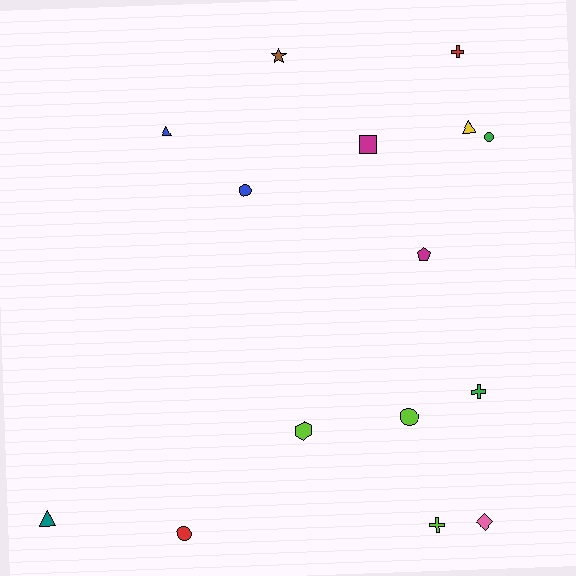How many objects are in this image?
There are 15 objects.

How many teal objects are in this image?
There is 1 teal object.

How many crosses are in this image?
There are 3 crosses.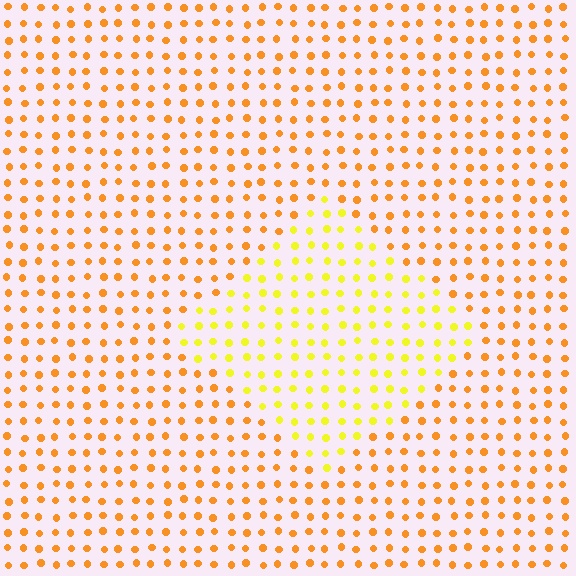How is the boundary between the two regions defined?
The boundary is defined purely by a slight shift in hue (about 32 degrees). Spacing, size, and orientation are identical on both sides.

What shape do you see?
I see a diamond.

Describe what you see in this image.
The image is filled with small orange elements in a uniform arrangement. A diamond-shaped region is visible where the elements are tinted to a slightly different hue, forming a subtle color boundary.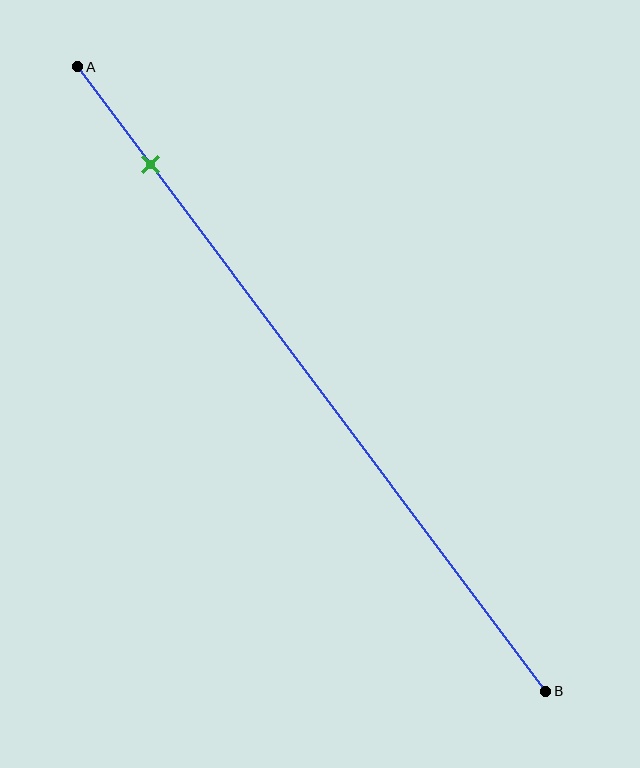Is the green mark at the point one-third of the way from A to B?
No, the mark is at about 15% from A, not at the 33% one-third point.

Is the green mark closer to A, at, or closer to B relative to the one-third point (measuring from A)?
The green mark is closer to point A than the one-third point of segment AB.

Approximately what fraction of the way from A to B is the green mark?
The green mark is approximately 15% of the way from A to B.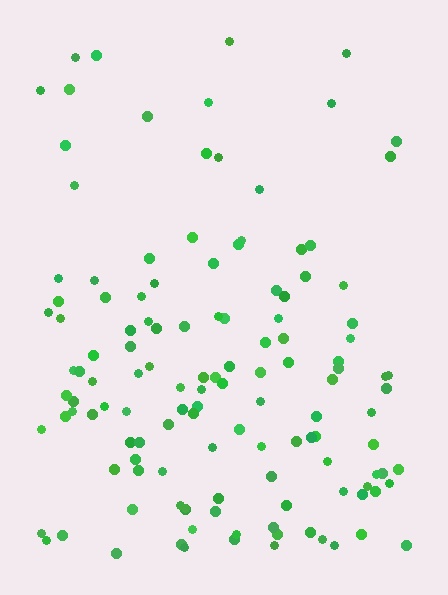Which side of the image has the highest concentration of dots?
The bottom.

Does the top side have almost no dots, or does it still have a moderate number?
Still a moderate number, just noticeably fewer than the bottom.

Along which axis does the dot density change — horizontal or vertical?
Vertical.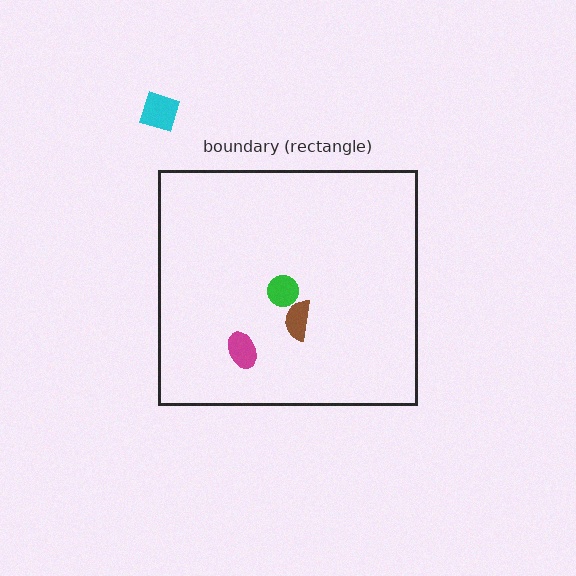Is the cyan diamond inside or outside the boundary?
Outside.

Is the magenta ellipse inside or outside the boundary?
Inside.